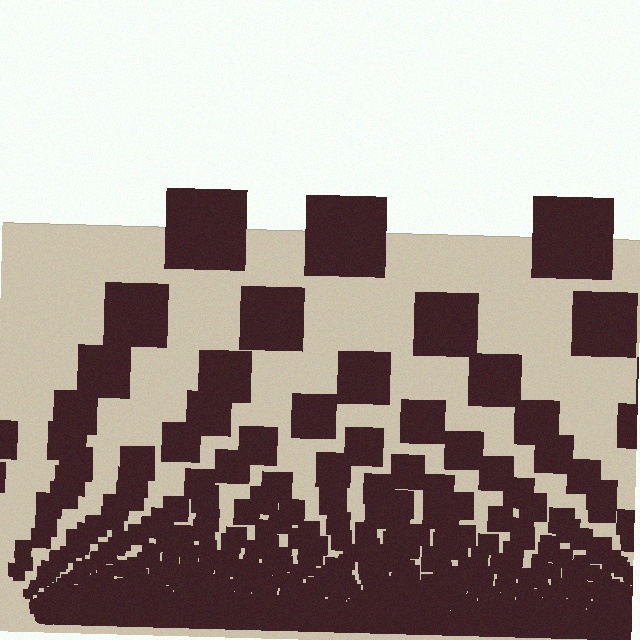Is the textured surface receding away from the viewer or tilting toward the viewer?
The surface appears to tilt toward the viewer. Texture elements get larger and sparser toward the top.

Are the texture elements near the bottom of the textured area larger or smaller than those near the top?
Smaller. The gradient is inverted — elements near the bottom are smaller and denser.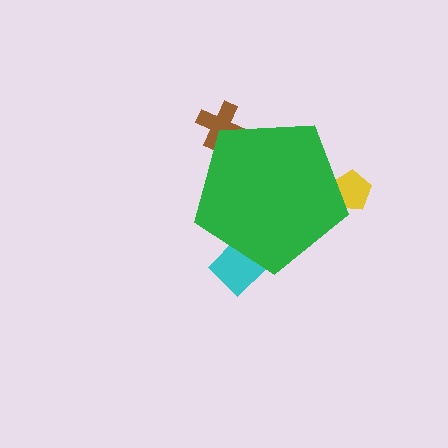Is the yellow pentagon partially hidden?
Yes, the yellow pentagon is partially hidden behind the green pentagon.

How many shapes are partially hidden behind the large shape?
3 shapes are partially hidden.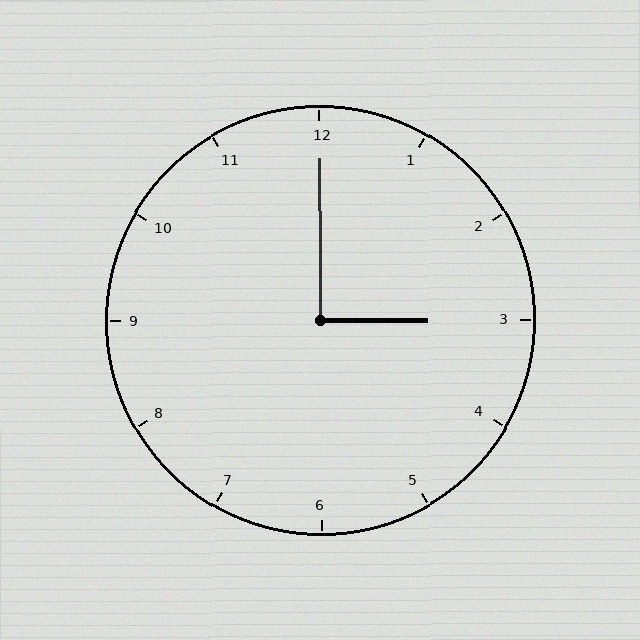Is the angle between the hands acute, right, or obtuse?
It is right.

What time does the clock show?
3:00.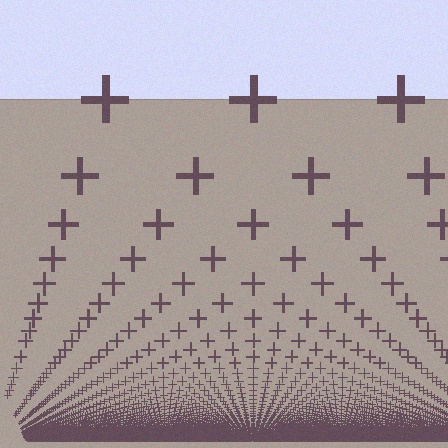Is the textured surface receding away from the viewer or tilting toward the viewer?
The surface appears to tilt toward the viewer. Texture elements get larger and sparser toward the top.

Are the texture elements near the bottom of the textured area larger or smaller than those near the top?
Smaller. The gradient is inverted — elements near the bottom are smaller and denser.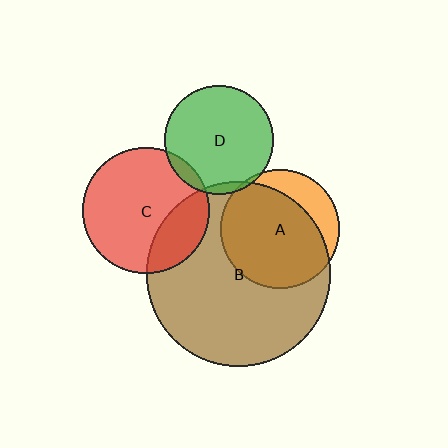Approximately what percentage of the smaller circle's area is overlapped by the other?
Approximately 25%.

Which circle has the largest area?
Circle B (brown).